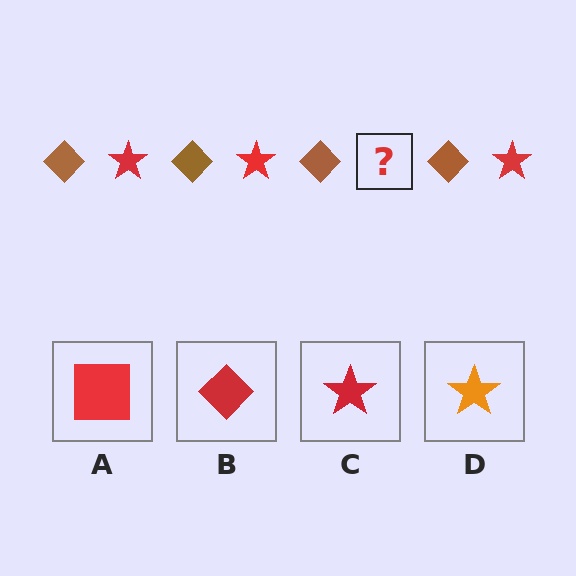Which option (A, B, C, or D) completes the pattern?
C.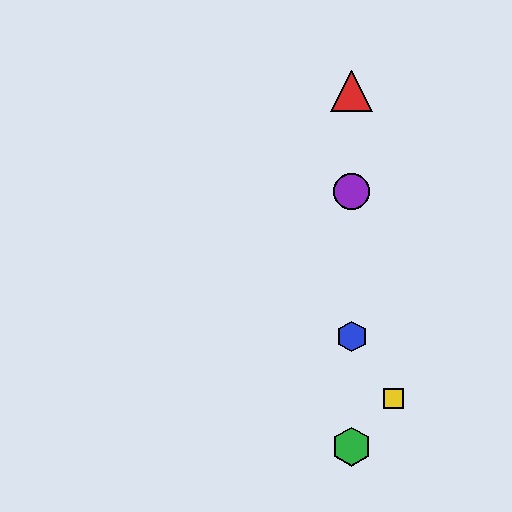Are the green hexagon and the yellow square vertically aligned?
No, the green hexagon is at x≈352 and the yellow square is at x≈394.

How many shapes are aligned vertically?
4 shapes (the red triangle, the blue hexagon, the green hexagon, the purple circle) are aligned vertically.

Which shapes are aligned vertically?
The red triangle, the blue hexagon, the green hexagon, the purple circle are aligned vertically.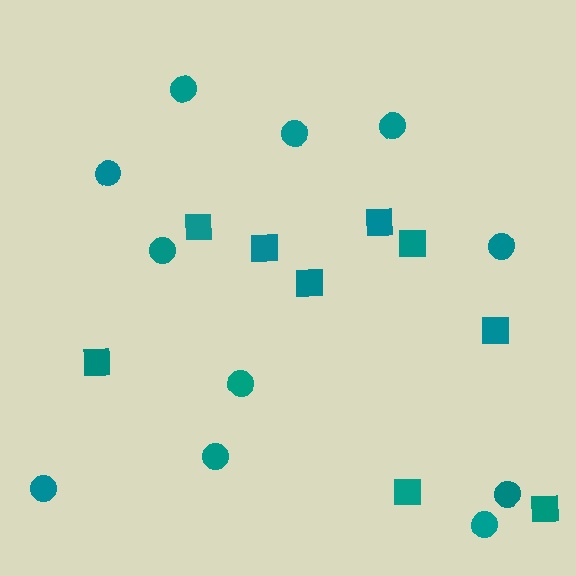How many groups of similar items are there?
There are 2 groups: one group of circles (11) and one group of squares (9).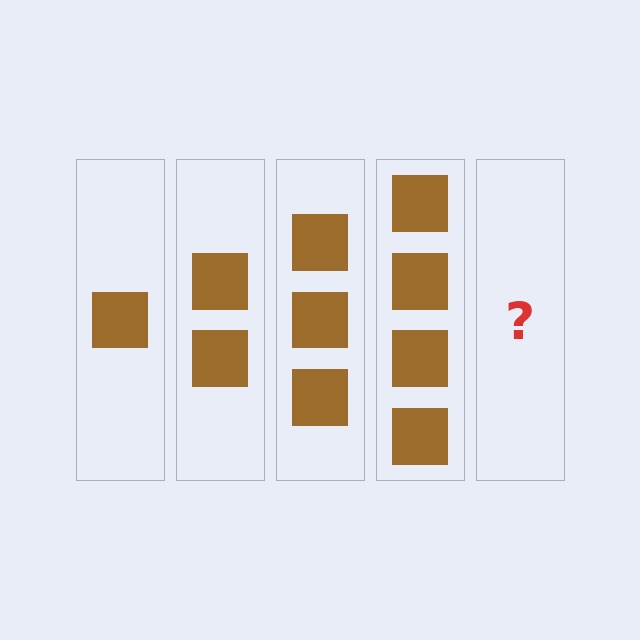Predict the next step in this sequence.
The next step is 5 squares.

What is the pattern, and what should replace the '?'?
The pattern is that each step adds one more square. The '?' should be 5 squares.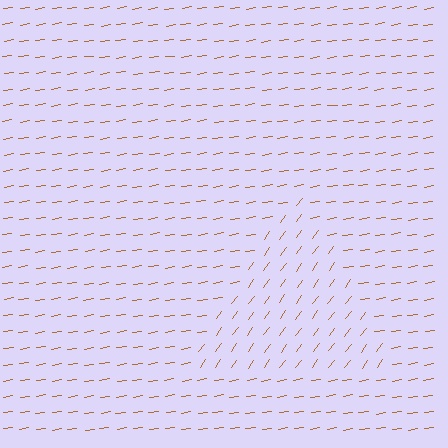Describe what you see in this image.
The image is filled with small brown line segments. A triangle region in the image has lines oriented differently from the surrounding lines, creating a visible texture boundary.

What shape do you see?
I see a triangle.